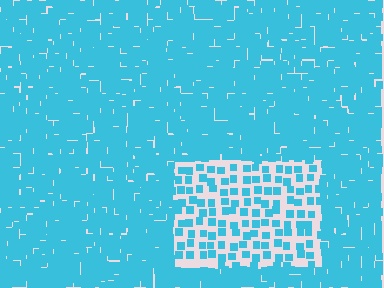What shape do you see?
I see a rectangle.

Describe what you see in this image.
The image contains small cyan elements arranged at two different densities. A rectangle-shaped region is visible where the elements are less densely packed than the surrounding area.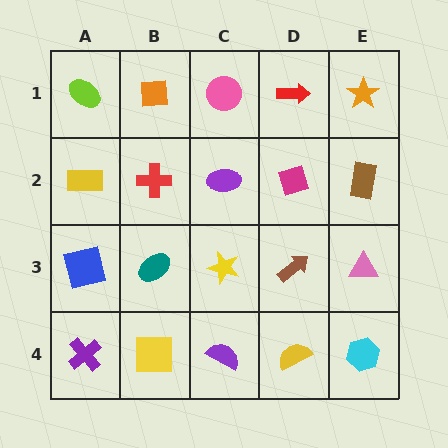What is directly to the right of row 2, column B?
A purple ellipse.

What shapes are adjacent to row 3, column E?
A brown rectangle (row 2, column E), a cyan hexagon (row 4, column E), a brown arrow (row 3, column D).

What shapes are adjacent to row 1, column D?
A magenta diamond (row 2, column D), a pink circle (row 1, column C), an orange star (row 1, column E).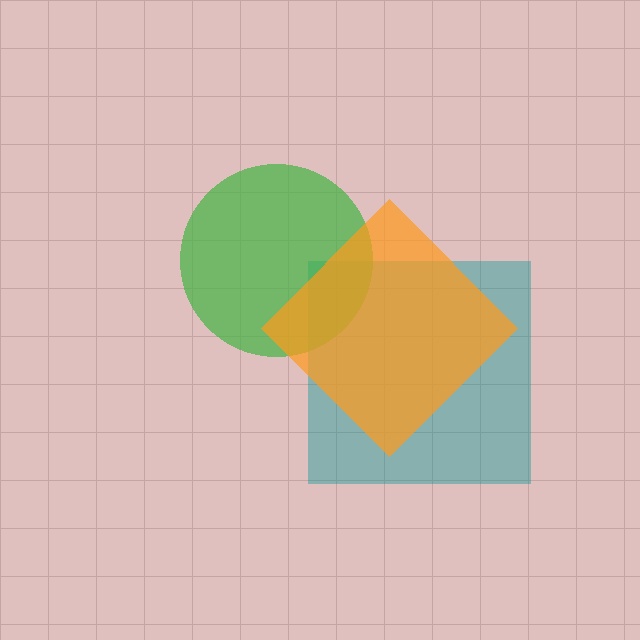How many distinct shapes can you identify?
There are 3 distinct shapes: a teal square, a green circle, an orange diamond.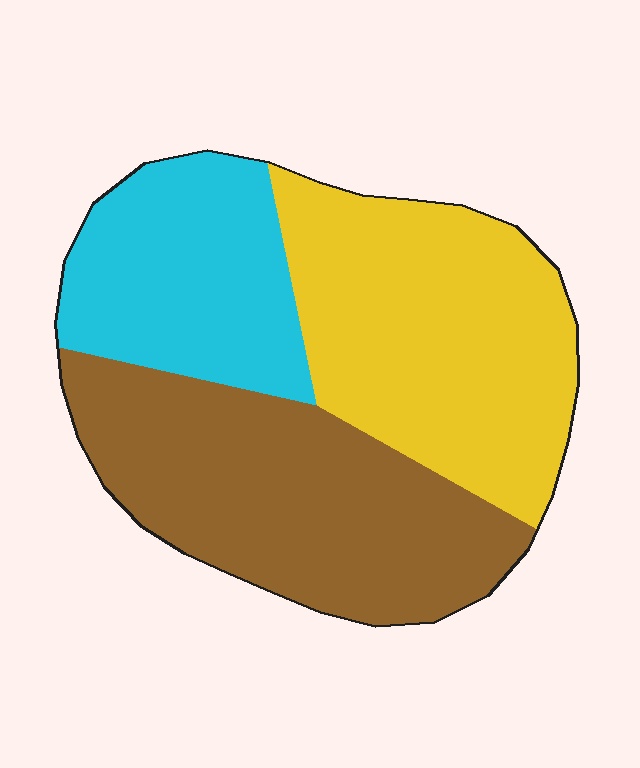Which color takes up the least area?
Cyan, at roughly 25%.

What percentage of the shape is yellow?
Yellow takes up about three eighths (3/8) of the shape.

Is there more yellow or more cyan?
Yellow.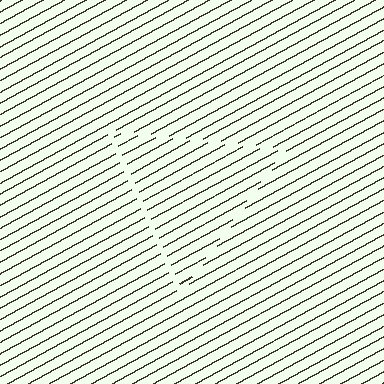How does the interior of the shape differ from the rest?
The interior of the shape contains the same grating, shifted by half a period — the contour is defined by the phase discontinuity where line-ends from the inner and outer gratings abut.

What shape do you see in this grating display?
An illusory triangle. The interior of the shape contains the same grating, shifted by half a period — the contour is defined by the phase discontinuity where line-ends from the inner and outer gratings abut.